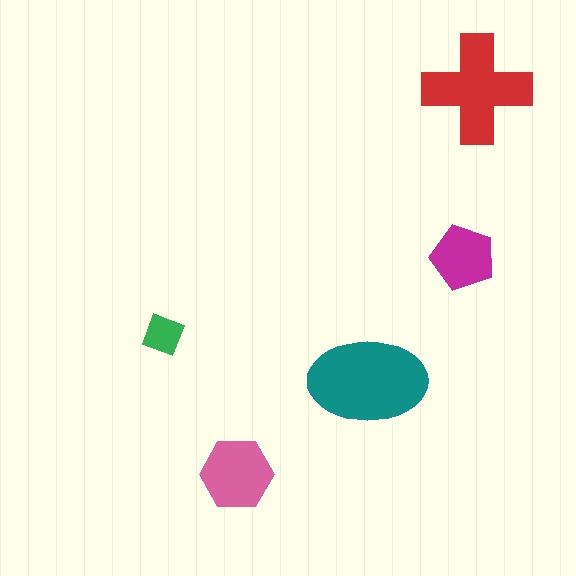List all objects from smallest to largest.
The green diamond, the magenta pentagon, the pink hexagon, the red cross, the teal ellipse.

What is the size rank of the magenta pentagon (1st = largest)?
4th.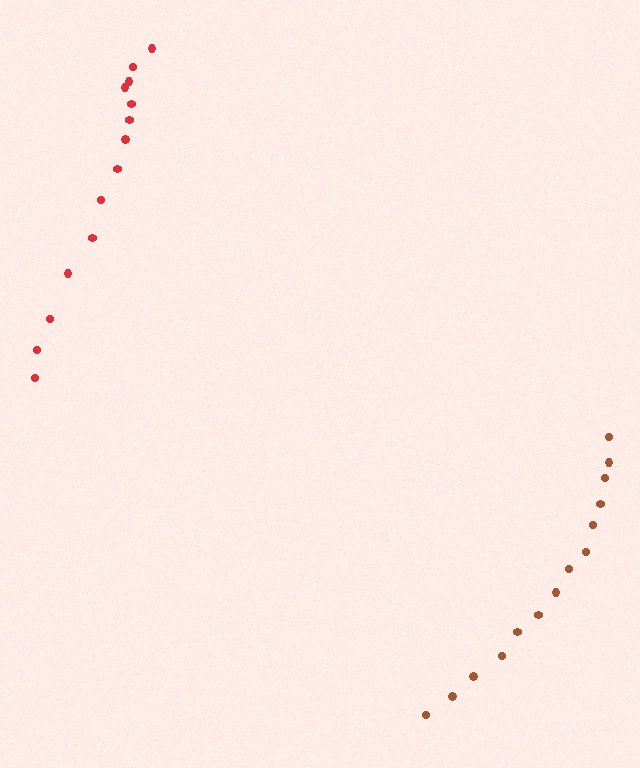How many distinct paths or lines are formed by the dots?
There are 2 distinct paths.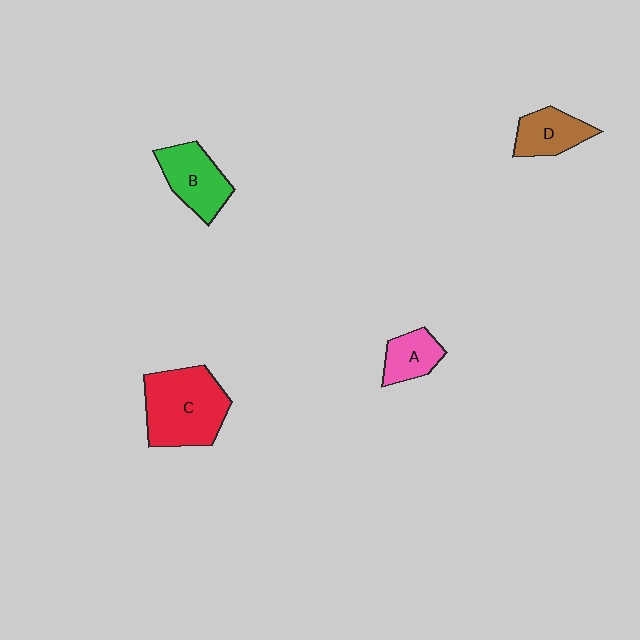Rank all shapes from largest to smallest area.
From largest to smallest: C (red), B (green), D (brown), A (pink).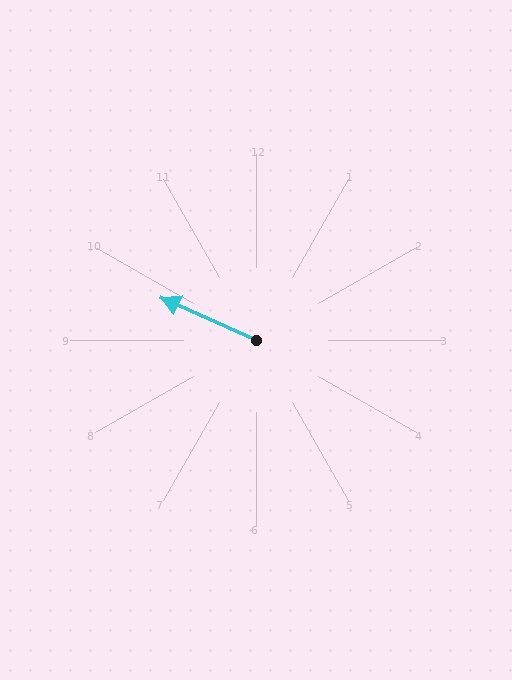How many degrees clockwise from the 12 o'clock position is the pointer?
Approximately 294 degrees.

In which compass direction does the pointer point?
Northwest.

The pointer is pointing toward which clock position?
Roughly 10 o'clock.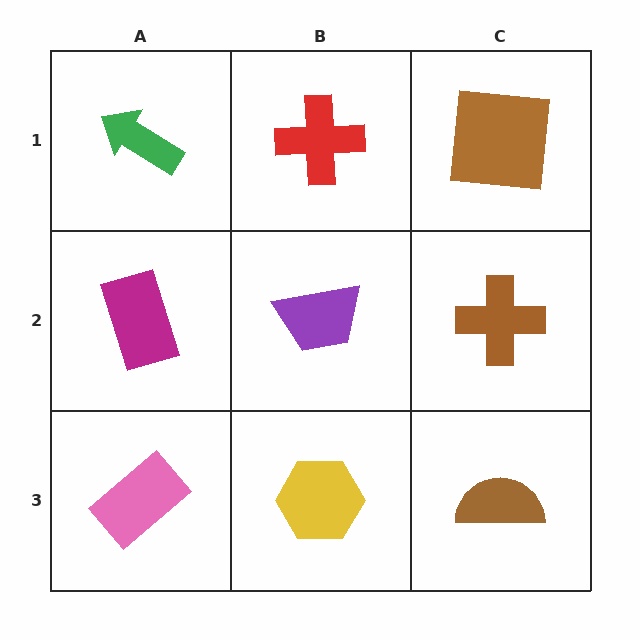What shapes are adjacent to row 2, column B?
A red cross (row 1, column B), a yellow hexagon (row 3, column B), a magenta rectangle (row 2, column A), a brown cross (row 2, column C).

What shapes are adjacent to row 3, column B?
A purple trapezoid (row 2, column B), a pink rectangle (row 3, column A), a brown semicircle (row 3, column C).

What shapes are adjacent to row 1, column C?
A brown cross (row 2, column C), a red cross (row 1, column B).